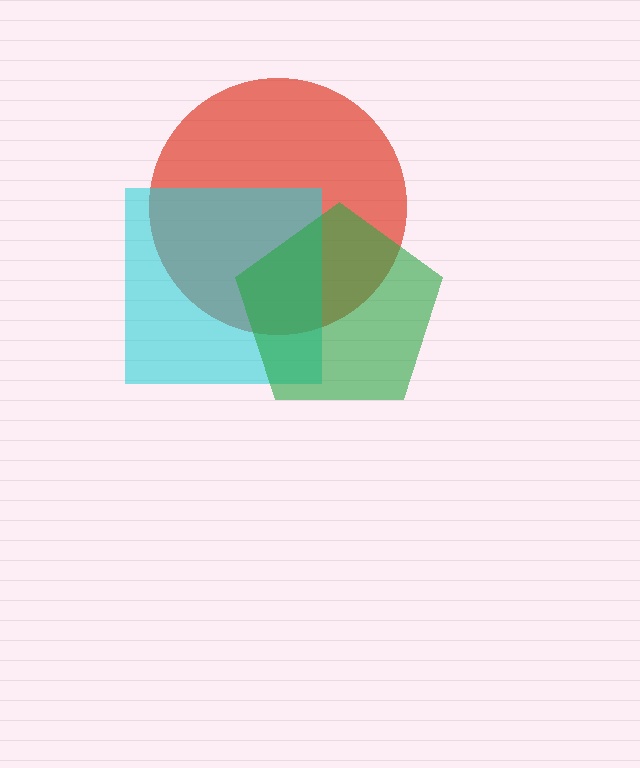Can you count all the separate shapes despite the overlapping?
Yes, there are 3 separate shapes.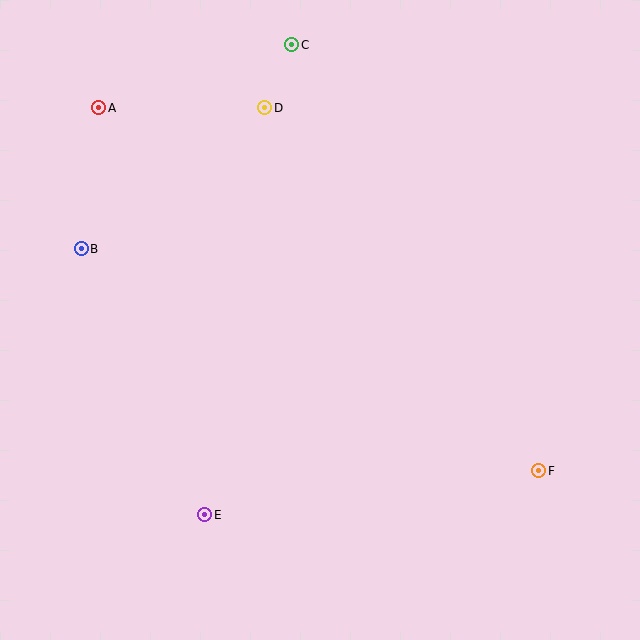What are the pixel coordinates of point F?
Point F is at (539, 471).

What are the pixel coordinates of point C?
Point C is at (292, 45).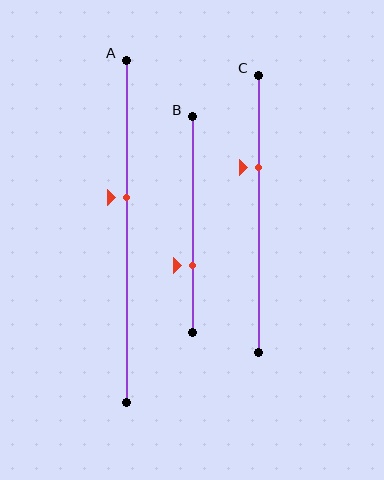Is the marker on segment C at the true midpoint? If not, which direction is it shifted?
No, the marker on segment C is shifted upward by about 17% of the segment length.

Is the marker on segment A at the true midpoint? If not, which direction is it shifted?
No, the marker on segment A is shifted upward by about 10% of the segment length.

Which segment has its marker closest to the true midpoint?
Segment A has its marker closest to the true midpoint.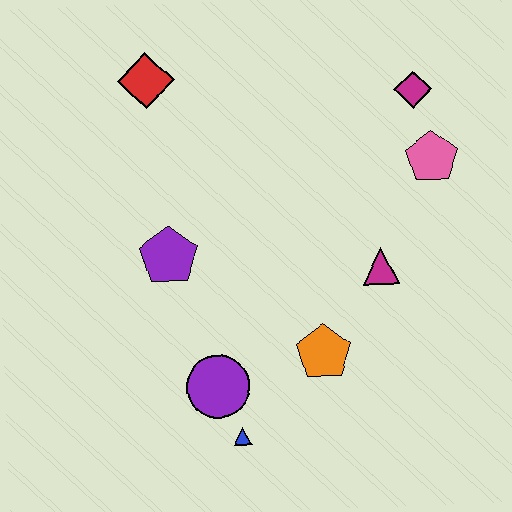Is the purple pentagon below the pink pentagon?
Yes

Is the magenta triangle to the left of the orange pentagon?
No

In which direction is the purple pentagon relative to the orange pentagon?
The purple pentagon is to the left of the orange pentagon.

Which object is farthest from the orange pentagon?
The red diamond is farthest from the orange pentagon.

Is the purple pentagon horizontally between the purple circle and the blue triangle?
No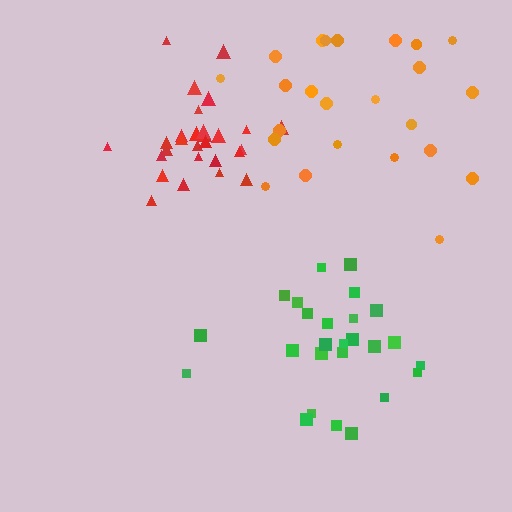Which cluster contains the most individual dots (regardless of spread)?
Red (28).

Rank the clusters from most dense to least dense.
red, green, orange.